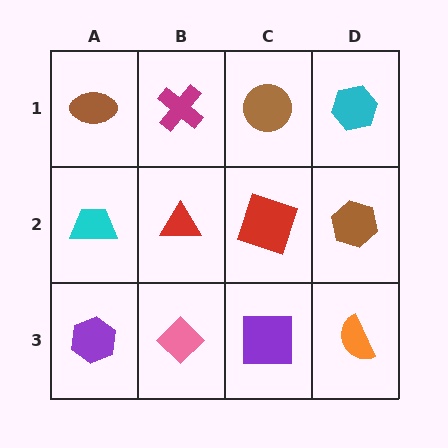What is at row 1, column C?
A brown circle.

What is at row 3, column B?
A pink diamond.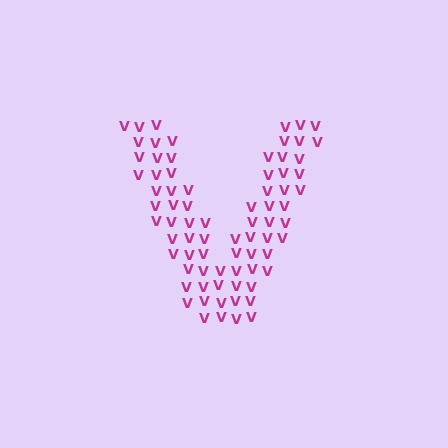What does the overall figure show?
The overall figure shows the letter V.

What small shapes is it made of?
It is made of small letter V's.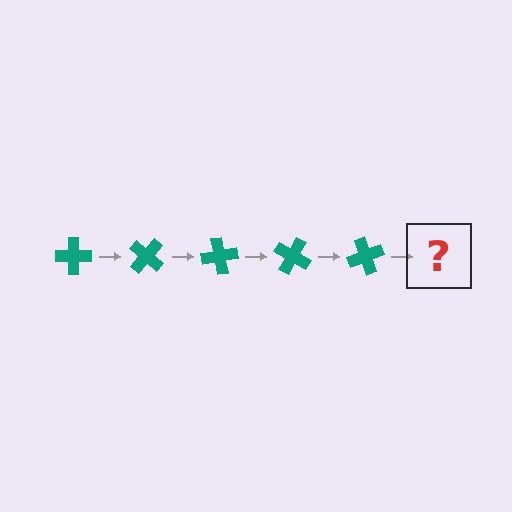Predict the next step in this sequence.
The next step is a teal cross rotated 200 degrees.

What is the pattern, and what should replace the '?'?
The pattern is that the cross rotates 40 degrees each step. The '?' should be a teal cross rotated 200 degrees.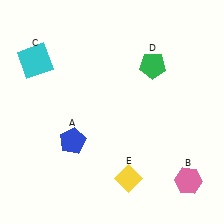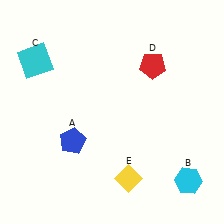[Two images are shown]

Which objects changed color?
B changed from pink to cyan. D changed from green to red.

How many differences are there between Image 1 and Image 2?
There are 2 differences between the two images.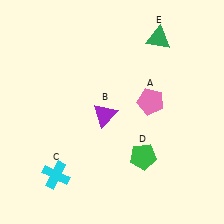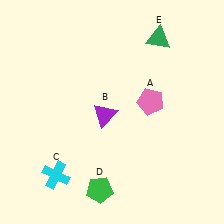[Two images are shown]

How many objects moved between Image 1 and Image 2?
1 object moved between the two images.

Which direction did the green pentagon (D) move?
The green pentagon (D) moved left.